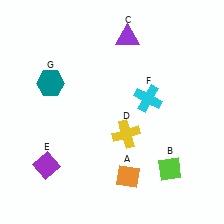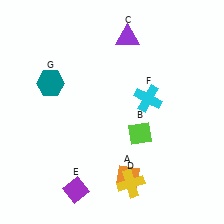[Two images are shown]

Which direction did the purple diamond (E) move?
The purple diamond (E) moved right.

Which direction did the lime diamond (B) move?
The lime diamond (B) moved up.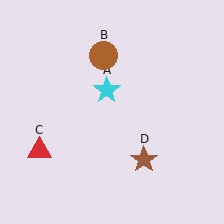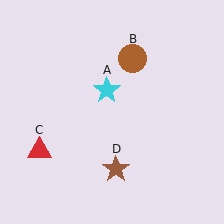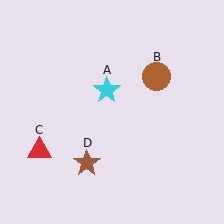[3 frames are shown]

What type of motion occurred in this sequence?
The brown circle (object B), brown star (object D) rotated clockwise around the center of the scene.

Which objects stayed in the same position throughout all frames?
Cyan star (object A) and red triangle (object C) remained stationary.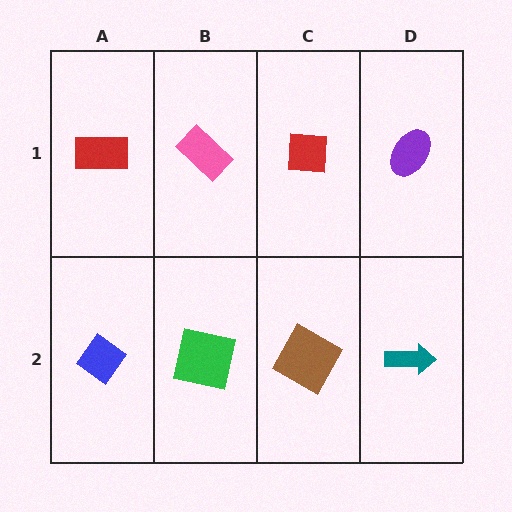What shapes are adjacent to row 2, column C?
A red square (row 1, column C), a green square (row 2, column B), a teal arrow (row 2, column D).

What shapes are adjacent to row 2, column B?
A pink rectangle (row 1, column B), a blue diamond (row 2, column A), a brown square (row 2, column C).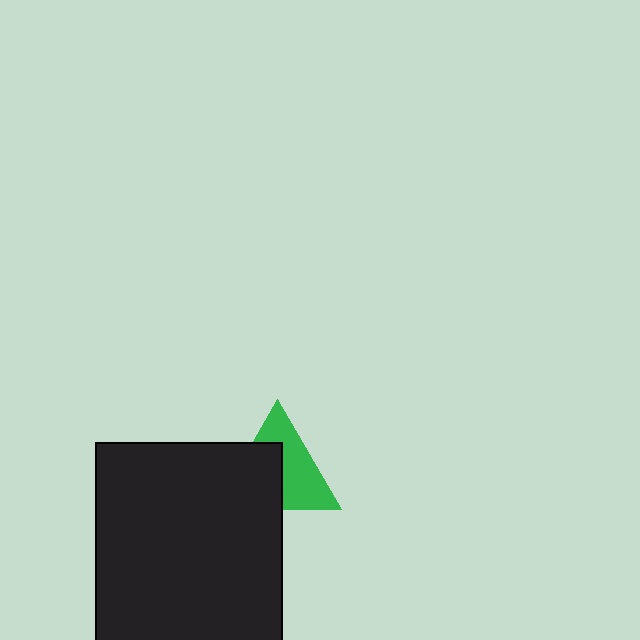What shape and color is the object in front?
The object in front is a black rectangle.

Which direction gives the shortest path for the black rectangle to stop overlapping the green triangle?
Moving toward the lower-left gives the shortest separation.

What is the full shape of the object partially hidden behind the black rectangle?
The partially hidden object is a green triangle.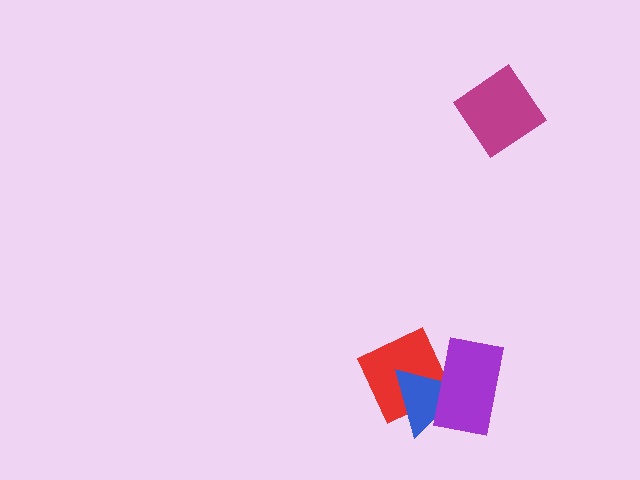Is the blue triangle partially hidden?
Yes, it is partially covered by another shape.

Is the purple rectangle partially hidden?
No, no other shape covers it.